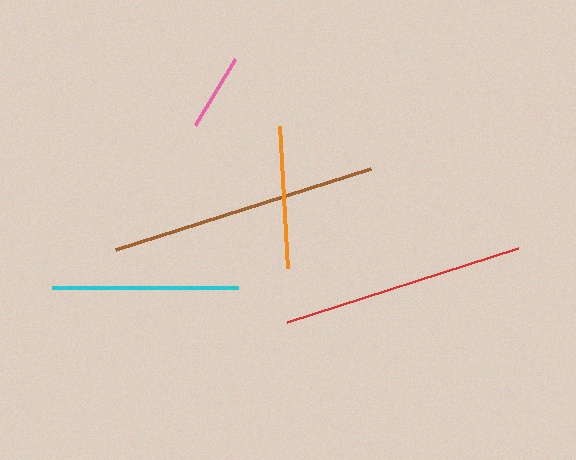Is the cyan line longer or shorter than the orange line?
The cyan line is longer than the orange line.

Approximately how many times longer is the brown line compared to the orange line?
The brown line is approximately 1.9 times the length of the orange line.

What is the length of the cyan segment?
The cyan segment is approximately 186 pixels long.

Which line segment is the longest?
The brown line is the longest at approximately 267 pixels.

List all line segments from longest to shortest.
From longest to shortest: brown, red, cyan, orange, pink.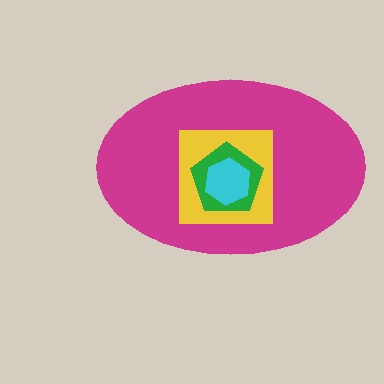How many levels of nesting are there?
4.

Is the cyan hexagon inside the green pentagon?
Yes.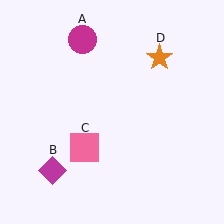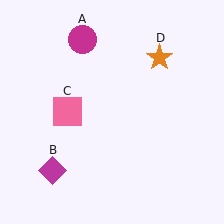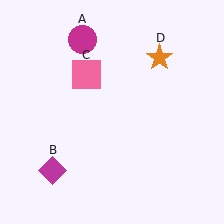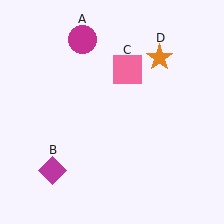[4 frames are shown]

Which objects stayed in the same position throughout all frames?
Magenta circle (object A) and magenta diamond (object B) and orange star (object D) remained stationary.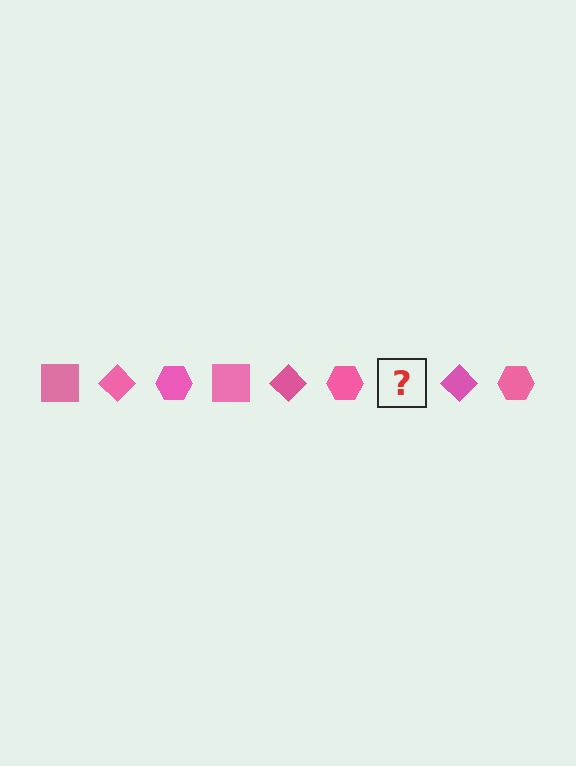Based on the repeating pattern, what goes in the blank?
The blank should be a pink square.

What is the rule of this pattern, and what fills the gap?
The rule is that the pattern cycles through square, diamond, hexagon shapes in pink. The gap should be filled with a pink square.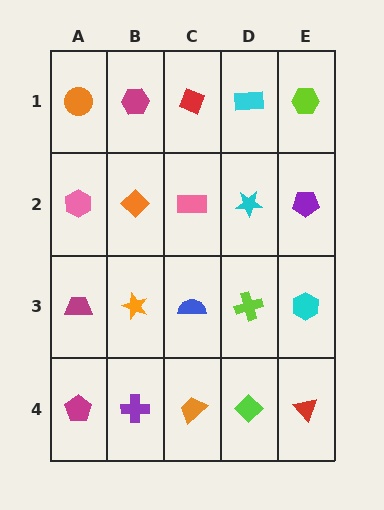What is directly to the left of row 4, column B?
A magenta pentagon.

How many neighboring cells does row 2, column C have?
4.